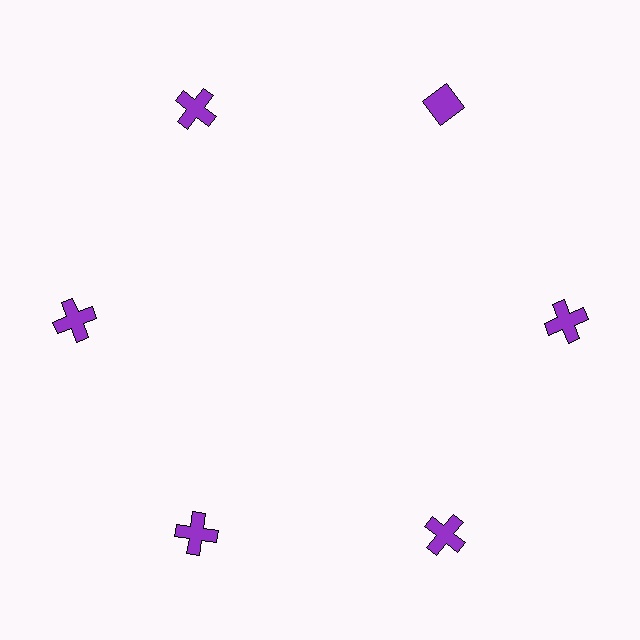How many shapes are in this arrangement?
There are 6 shapes arranged in a ring pattern.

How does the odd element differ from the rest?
It has a different shape: diamond instead of cross.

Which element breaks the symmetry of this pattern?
The purple diamond at roughly the 1 o'clock position breaks the symmetry. All other shapes are purple crosses.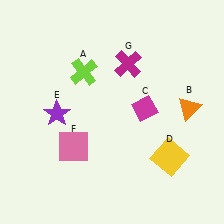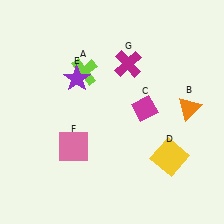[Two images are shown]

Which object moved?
The purple star (E) moved up.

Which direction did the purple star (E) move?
The purple star (E) moved up.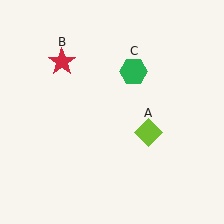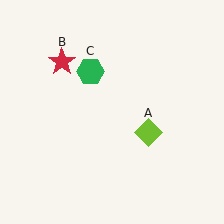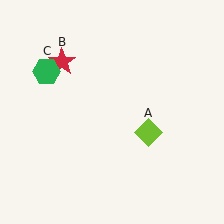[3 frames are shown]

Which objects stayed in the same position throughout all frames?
Lime diamond (object A) and red star (object B) remained stationary.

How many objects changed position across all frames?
1 object changed position: green hexagon (object C).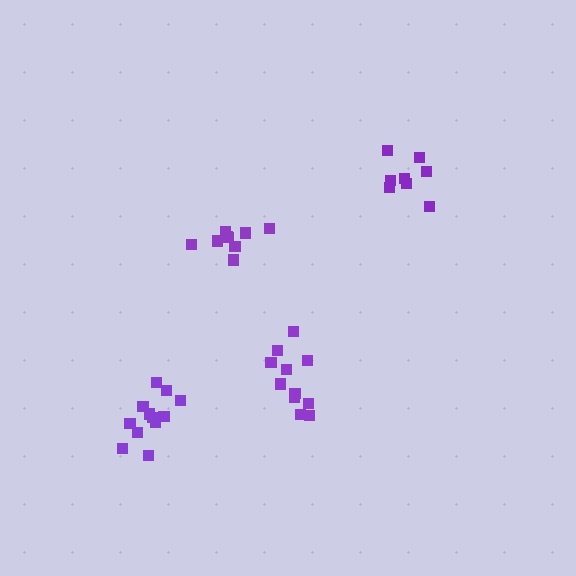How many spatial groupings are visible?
There are 4 spatial groupings.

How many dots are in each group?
Group 1: 11 dots, Group 2: 8 dots, Group 3: 9 dots, Group 4: 12 dots (40 total).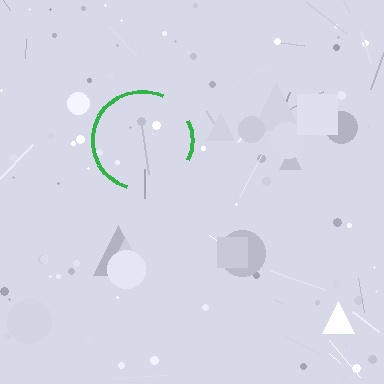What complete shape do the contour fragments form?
The contour fragments form a circle.